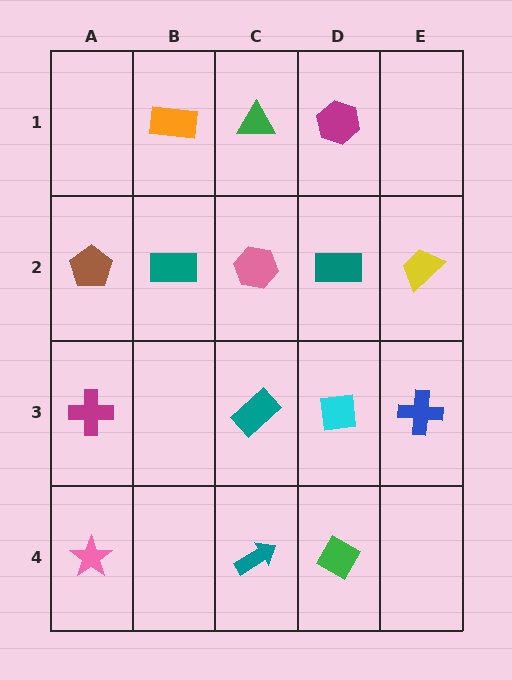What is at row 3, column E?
A blue cross.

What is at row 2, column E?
A yellow trapezoid.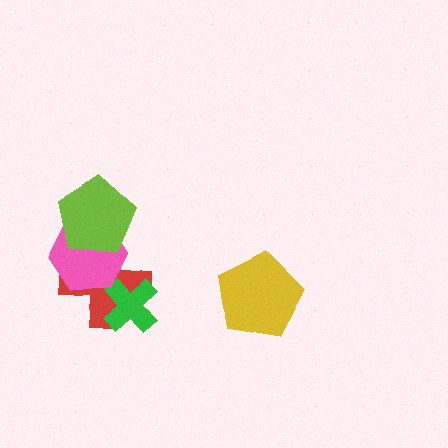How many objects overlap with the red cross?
3 objects overlap with the red cross.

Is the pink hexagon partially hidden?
Yes, it is partially covered by another shape.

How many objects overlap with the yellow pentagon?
0 objects overlap with the yellow pentagon.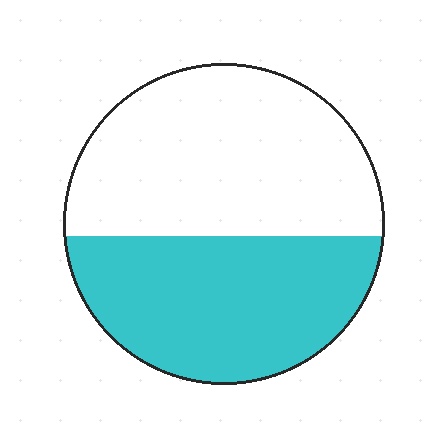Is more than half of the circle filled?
No.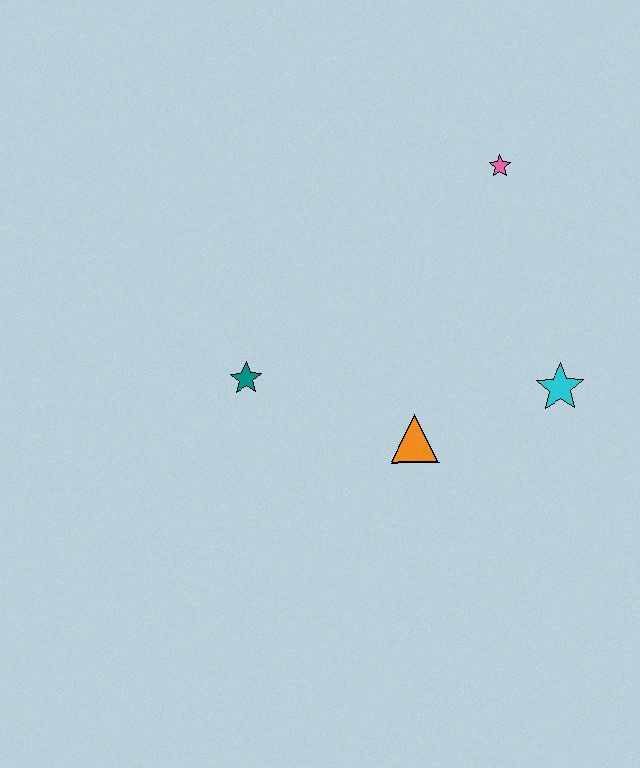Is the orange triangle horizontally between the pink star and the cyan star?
No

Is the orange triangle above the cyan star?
No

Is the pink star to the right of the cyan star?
No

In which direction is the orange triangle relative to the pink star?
The orange triangle is below the pink star.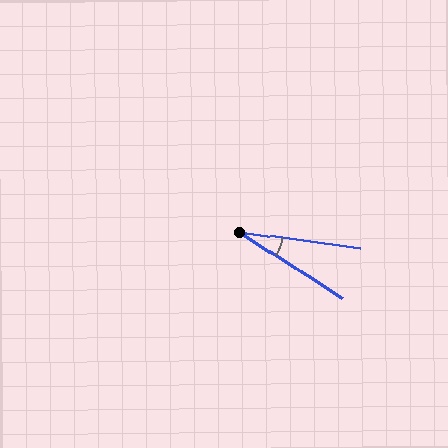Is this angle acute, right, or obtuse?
It is acute.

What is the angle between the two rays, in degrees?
Approximately 25 degrees.